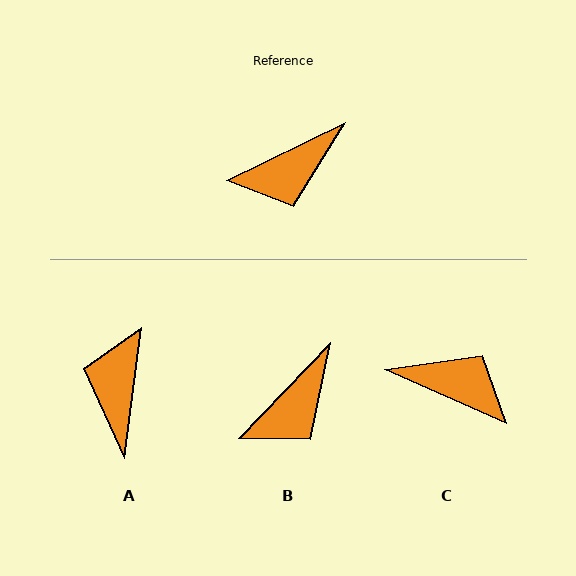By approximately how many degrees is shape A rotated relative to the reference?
Approximately 123 degrees clockwise.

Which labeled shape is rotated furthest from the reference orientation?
C, about 130 degrees away.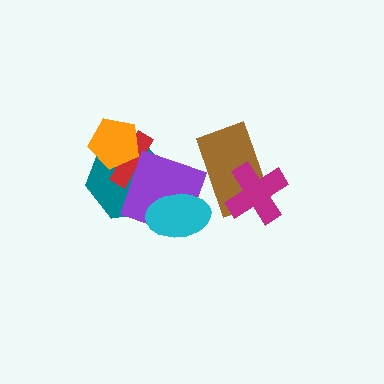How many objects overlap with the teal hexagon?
4 objects overlap with the teal hexagon.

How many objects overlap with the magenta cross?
1 object overlaps with the magenta cross.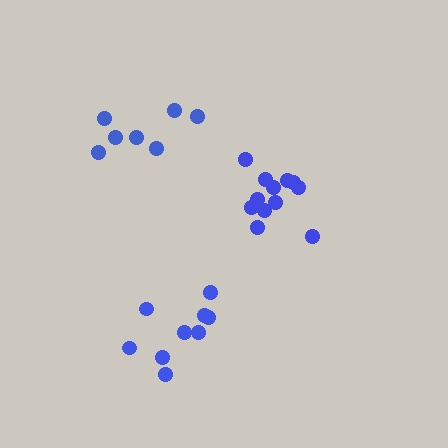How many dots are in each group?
Group 1: 12 dots, Group 2: 7 dots, Group 3: 9 dots (28 total).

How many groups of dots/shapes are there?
There are 3 groups.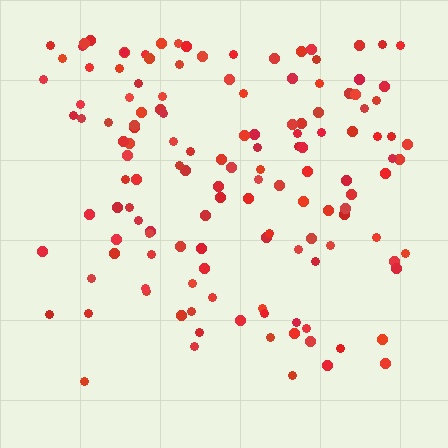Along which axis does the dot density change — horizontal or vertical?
Vertical.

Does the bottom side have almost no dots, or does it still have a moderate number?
Still a moderate number, just noticeably fewer than the top.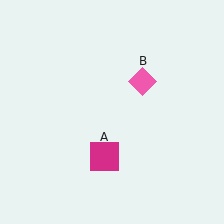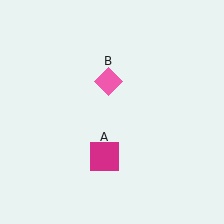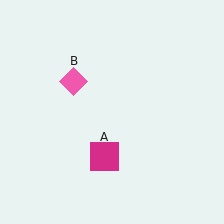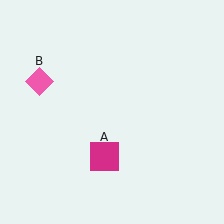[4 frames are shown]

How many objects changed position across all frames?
1 object changed position: pink diamond (object B).